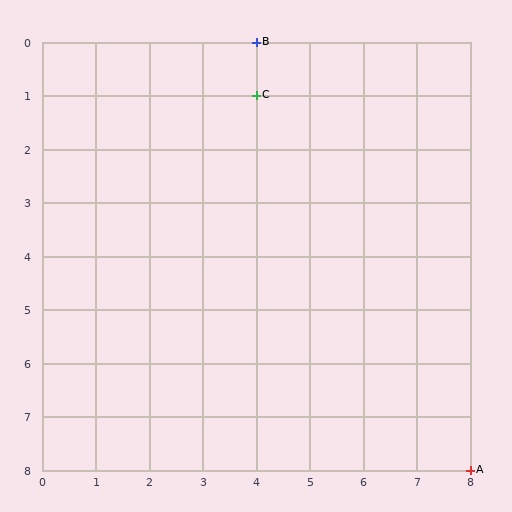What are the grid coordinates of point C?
Point C is at grid coordinates (4, 1).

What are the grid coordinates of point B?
Point B is at grid coordinates (4, 0).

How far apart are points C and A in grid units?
Points C and A are 4 columns and 7 rows apart (about 8.1 grid units diagonally).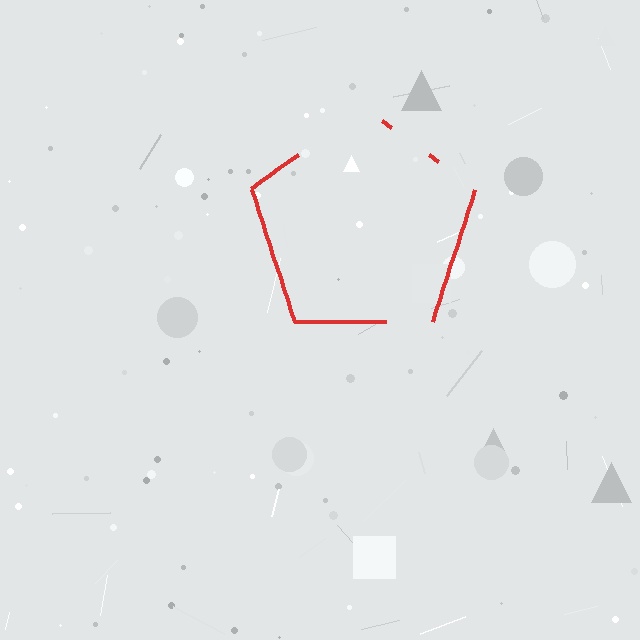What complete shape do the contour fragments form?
The contour fragments form a pentagon.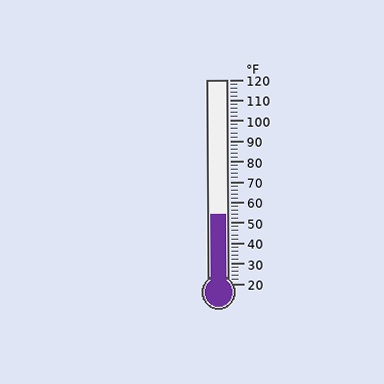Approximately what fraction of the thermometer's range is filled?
The thermometer is filled to approximately 35% of its range.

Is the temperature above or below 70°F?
The temperature is below 70°F.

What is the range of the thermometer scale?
The thermometer scale ranges from 20°F to 120°F.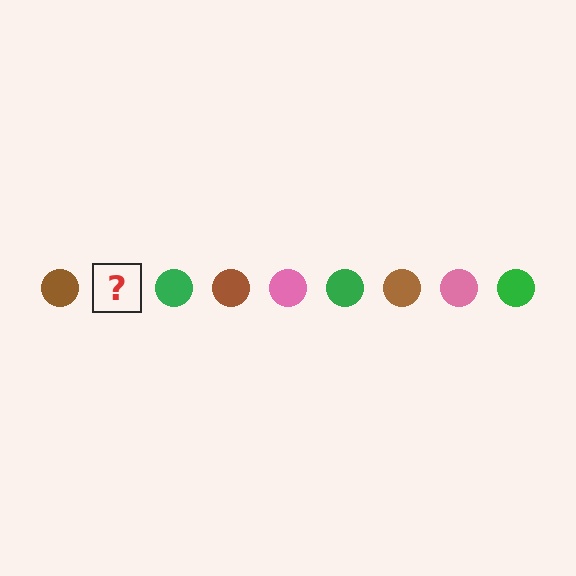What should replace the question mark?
The question mark should be replaced with a pink circle.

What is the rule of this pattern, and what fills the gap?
The rule is that the pattern cycles through brown, pink, green circles. The gap should be filled with a pink circle.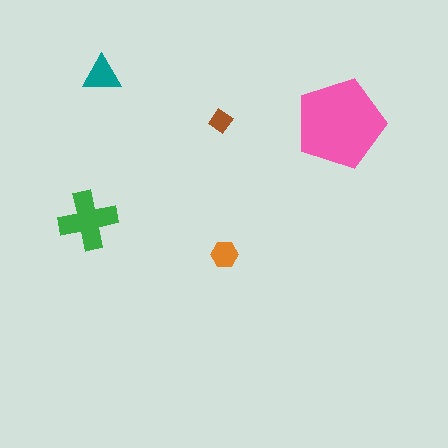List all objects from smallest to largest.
The brown diamond, the orange hexagon, the teal triangle, the green cross, the pink pentagon.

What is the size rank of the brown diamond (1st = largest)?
5th.